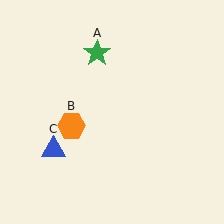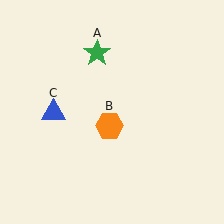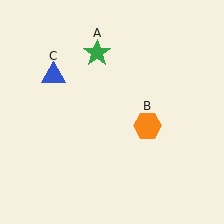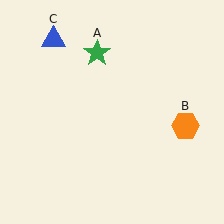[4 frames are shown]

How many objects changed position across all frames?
2 objects changed position: orange hexagon (object B), blue triangle (object C).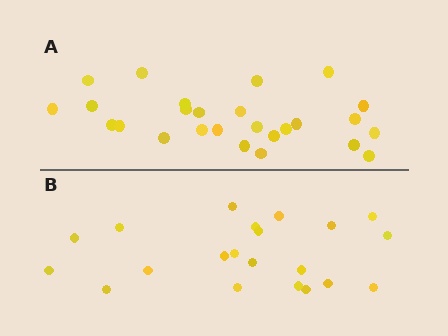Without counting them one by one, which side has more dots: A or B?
Region A (the top region) has more dots.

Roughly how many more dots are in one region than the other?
Region A has about 5 more dots than region B.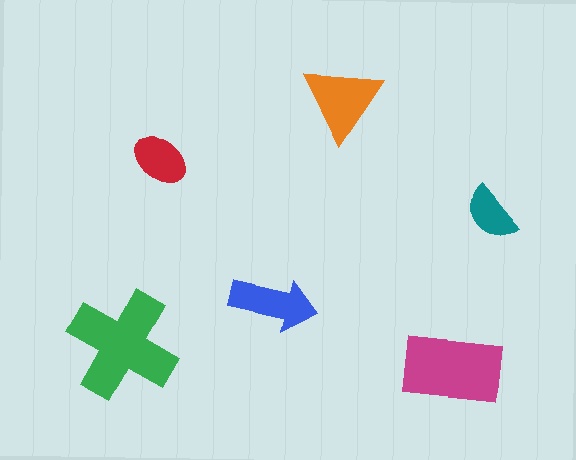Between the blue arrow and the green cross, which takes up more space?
The green cross.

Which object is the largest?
The green cross.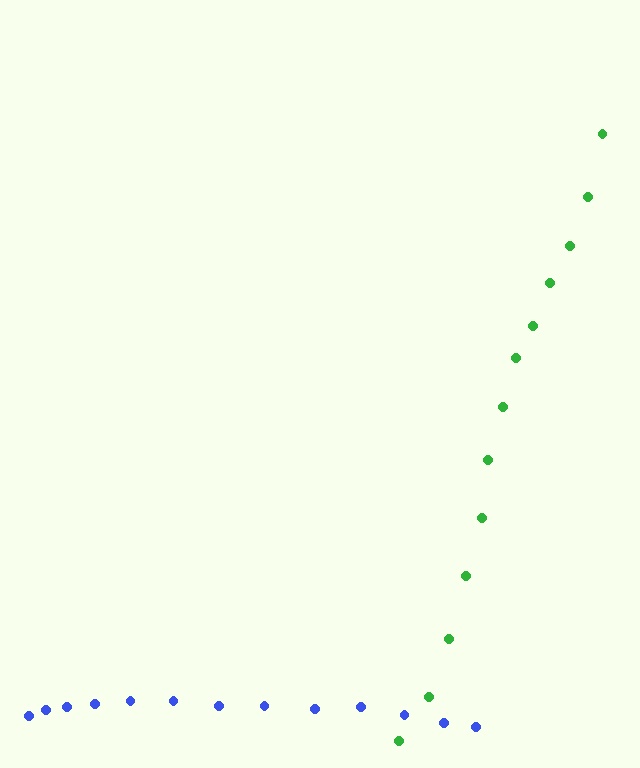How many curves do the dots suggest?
There are 2 distinct paths.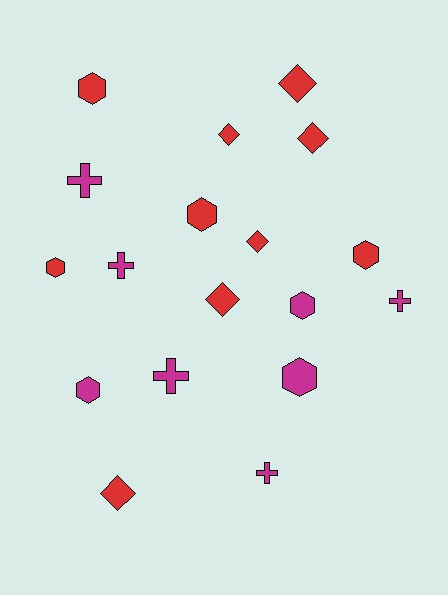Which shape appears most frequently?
Hexagon, with 7 objects.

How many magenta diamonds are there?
There are no magenta diamonds.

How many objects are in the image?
There are 18 objects.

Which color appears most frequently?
Red, with 10 objects.